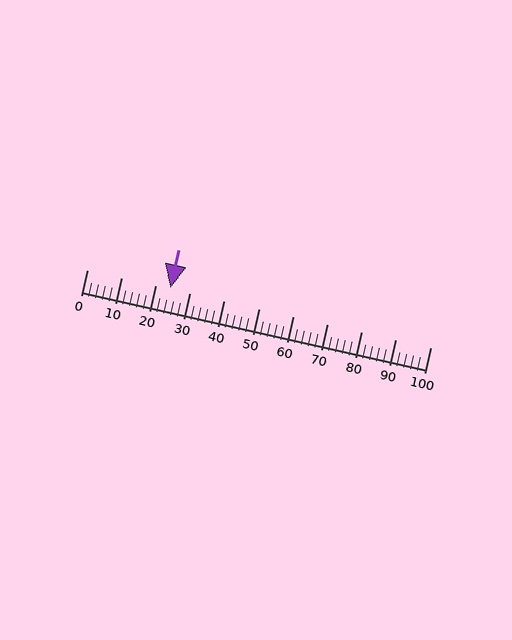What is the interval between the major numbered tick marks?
The major tick marks are spaced 10 units apart.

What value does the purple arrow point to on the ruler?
The purple arrow points to approximately 24.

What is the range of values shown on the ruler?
The ruler shows values from 0 to 100.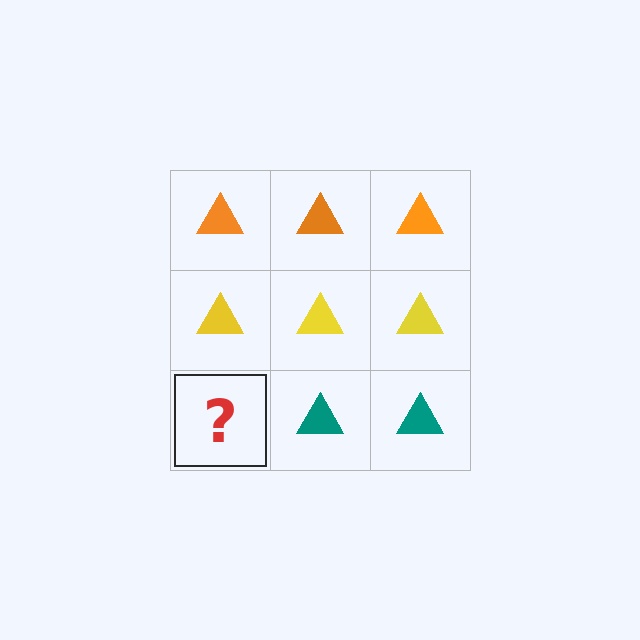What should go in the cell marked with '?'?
The missing cell should contain a teal triangle.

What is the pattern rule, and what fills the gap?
The rule is that each row has a consistent color. The gap should be filled with a teal triangle.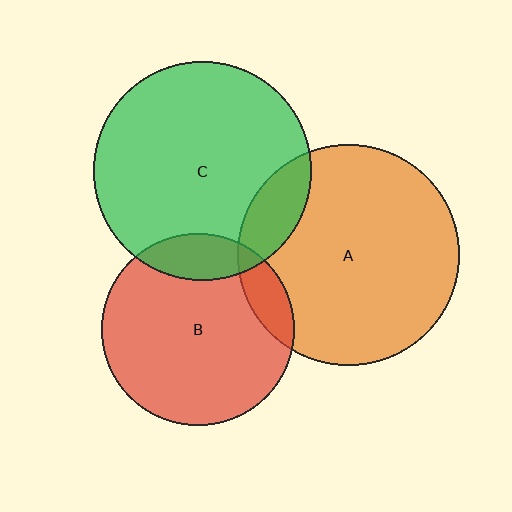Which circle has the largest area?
Circle A (orange).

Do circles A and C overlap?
Yes.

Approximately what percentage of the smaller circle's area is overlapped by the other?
Approximately 15%.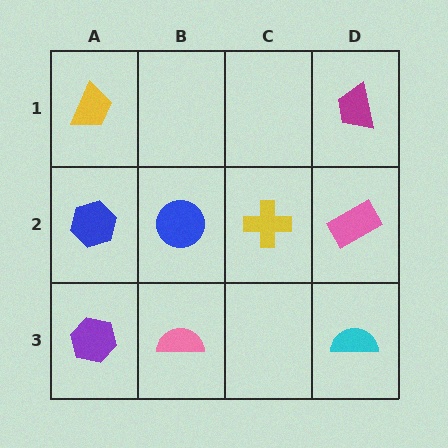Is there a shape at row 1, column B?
No, that cell is empty.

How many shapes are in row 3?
3 shapes.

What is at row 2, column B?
A blue circle.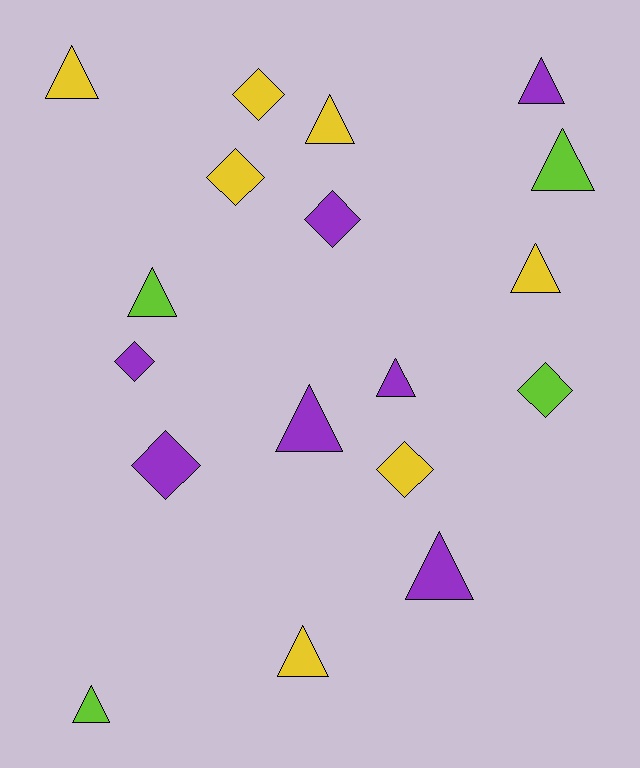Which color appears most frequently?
Yellow, with 7 objects.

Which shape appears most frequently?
Triangle, with 11 objects.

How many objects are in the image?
There are 18 objects.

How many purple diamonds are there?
There are 3 purple diamonds.